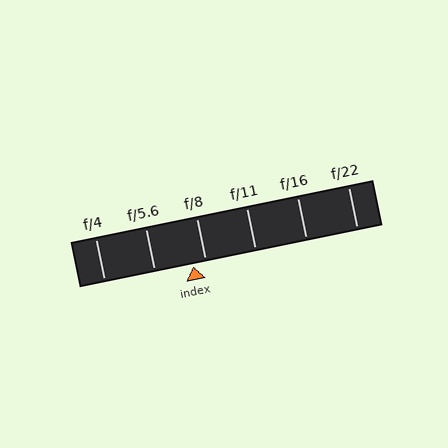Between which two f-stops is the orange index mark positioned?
The index mark is between f/5.6 and f/8.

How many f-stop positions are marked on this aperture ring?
There are 6 f-stop positions marked.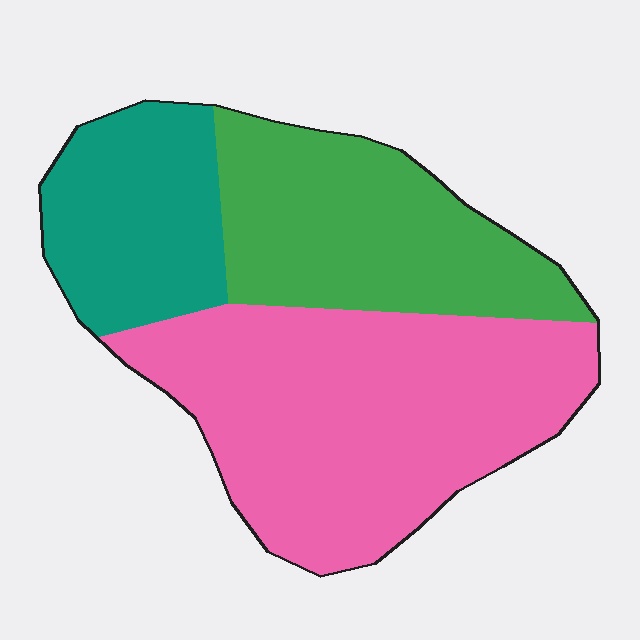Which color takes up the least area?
Teal, at roughly 20%.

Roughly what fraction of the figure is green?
Green takes up about one third (1/3) of the figure.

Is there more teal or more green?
Green.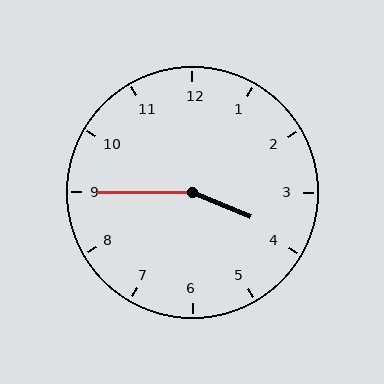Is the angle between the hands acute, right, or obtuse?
It is obtuse.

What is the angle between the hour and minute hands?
Approximately 158 degrees.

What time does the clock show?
3:45.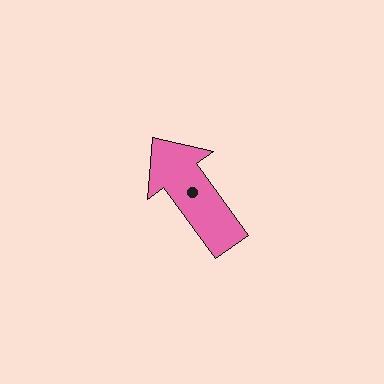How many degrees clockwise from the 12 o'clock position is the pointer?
Approximately 324 degrees.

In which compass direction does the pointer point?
Northwest.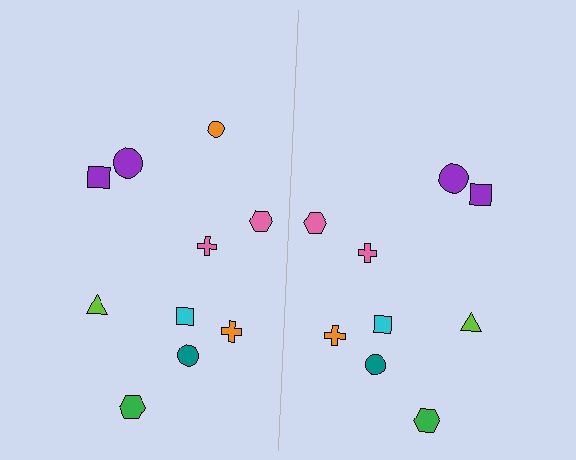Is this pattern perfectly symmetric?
No, the pattern is not perfectly symmetric. A orange circle is missing from the right side.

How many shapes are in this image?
There are 19 shapes in this image.